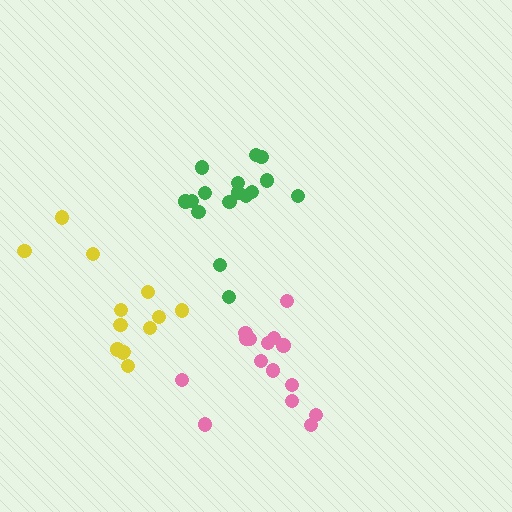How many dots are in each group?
Group 1: 16 dots, Group 2: 13 dots, Group 3: 15 dots (44 total).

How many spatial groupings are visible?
There are 3 spatial groupings.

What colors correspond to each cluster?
The clusters are colored: green, yellow, pink.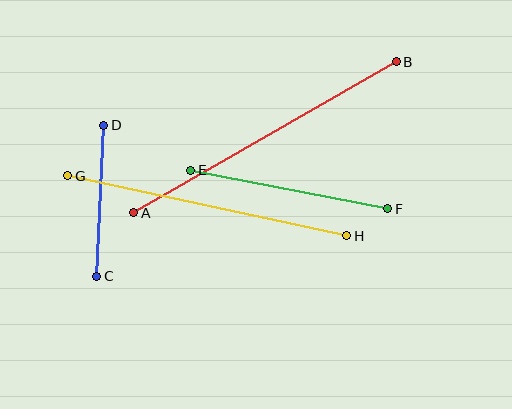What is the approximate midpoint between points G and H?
The midpoint is at approximately (207, 206) pixels.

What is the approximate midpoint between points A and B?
The midpoint is at approximately (265, 137) pixels.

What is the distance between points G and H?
The distance is approximately 286 pixels.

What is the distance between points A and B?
The distance is approximately 303 pixels.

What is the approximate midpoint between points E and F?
The midpoint is at approximately (289, 189) pixels.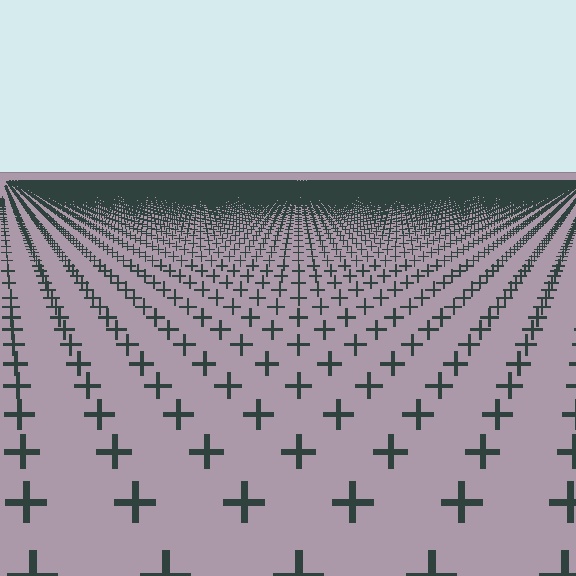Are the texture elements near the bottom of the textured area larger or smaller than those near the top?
Larger. Near the bottom, elements are closer to the viewer and appear at a bigger on-screen size.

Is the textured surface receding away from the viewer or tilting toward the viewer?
The surface is receding away from the viewer. Texture elements get smaller and denser toward the top.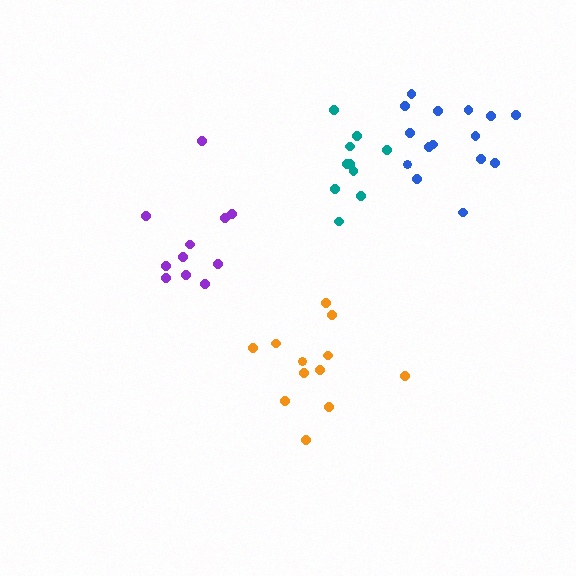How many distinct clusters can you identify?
There are 4 distinct clusters.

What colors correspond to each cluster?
The clusters are colored: orange, purple, blue, teal.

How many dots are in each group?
Group 1: 12 dots, Group 2: 11 dots, Group 3: 15 dots, Group 4: 10 dots (48 total).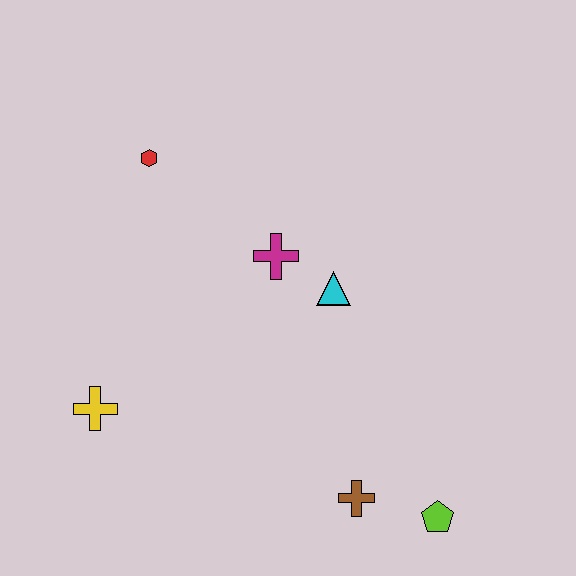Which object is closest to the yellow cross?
The magenta cross is closest to the yellow cross.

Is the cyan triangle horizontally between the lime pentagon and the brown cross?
No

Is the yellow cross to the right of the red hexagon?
No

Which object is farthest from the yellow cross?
The lime pentagon is farthest from the yellow cross.